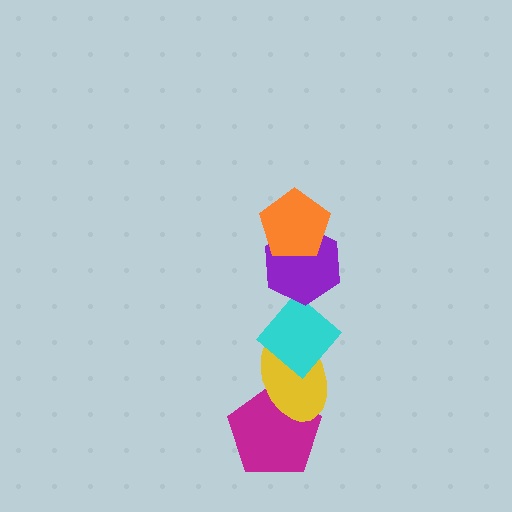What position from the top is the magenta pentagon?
The magenta pentagon is 5th from the top.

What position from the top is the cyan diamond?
The cyan diamond is 3rd from the top.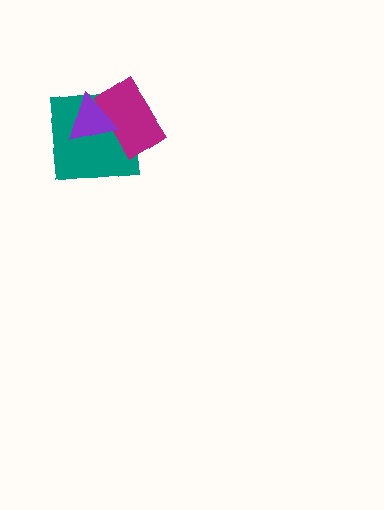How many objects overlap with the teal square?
2 objects overlap with the teal square.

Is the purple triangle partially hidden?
No, no other shape covers it.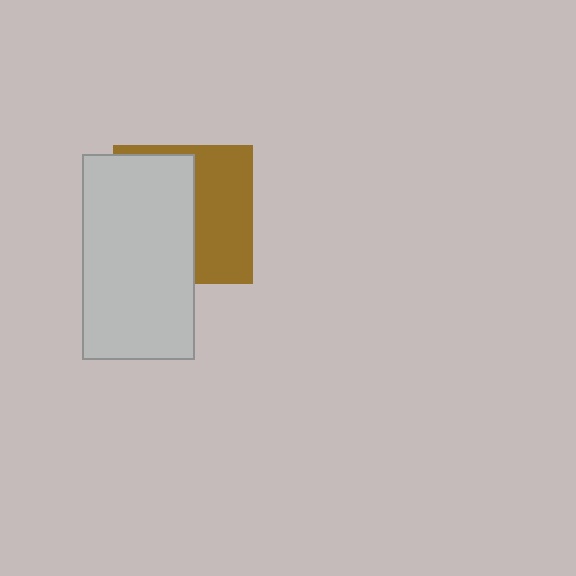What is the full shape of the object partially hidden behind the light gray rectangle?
The partially hidden object is a brown square.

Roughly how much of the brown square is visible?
A small part of it is visible (roughly 45%).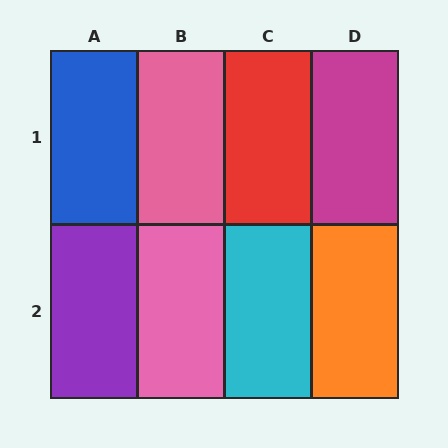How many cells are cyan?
1 cell is cyan.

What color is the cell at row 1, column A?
Blue.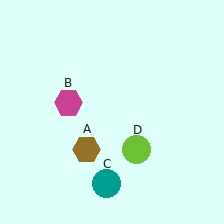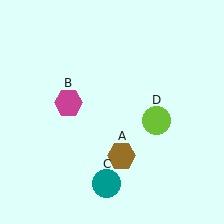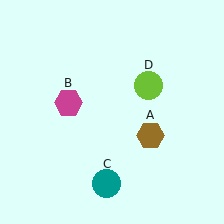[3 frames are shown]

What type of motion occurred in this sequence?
The brown hexagon (object A), lime circle (object D) rotated counterclockwise around the center of the scene.